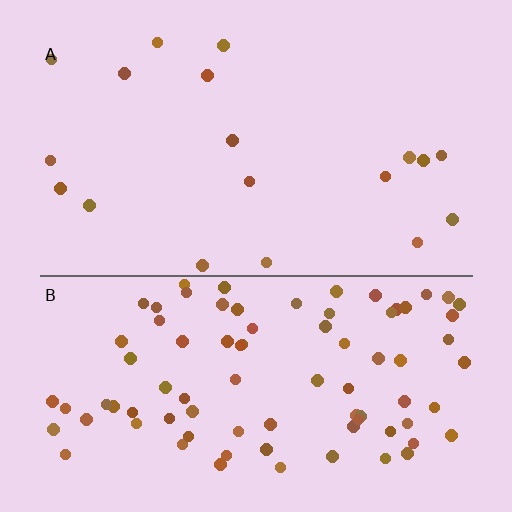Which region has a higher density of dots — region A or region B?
B (the bottom).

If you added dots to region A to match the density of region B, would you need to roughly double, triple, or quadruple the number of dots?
Approximately quadruple.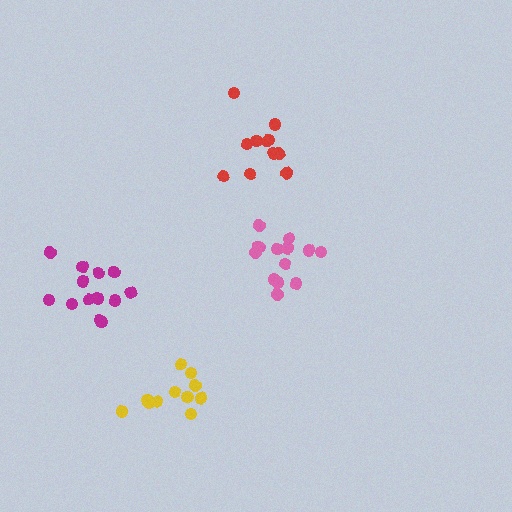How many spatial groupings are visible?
There are 4 spatial groupings.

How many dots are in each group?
Group 1: 14 dots, Group 2: 11 dots, Group 3: 11 dots, Group 4: 13 dots (49 total).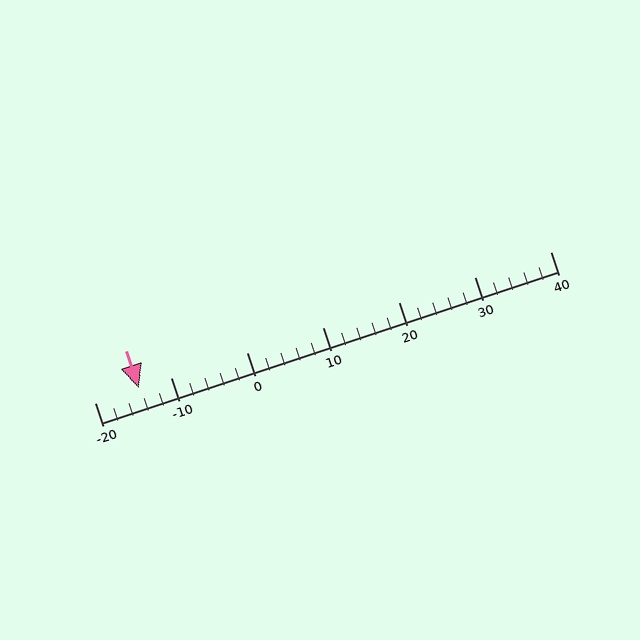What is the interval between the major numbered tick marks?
The major tick marks are spaced 10 units apart.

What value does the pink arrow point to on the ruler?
The pink arrow points to approximately -14.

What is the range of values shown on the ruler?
The ruler shows values from -20 to 40.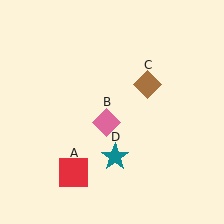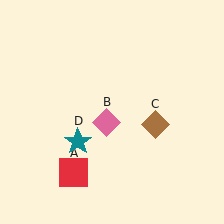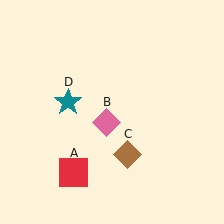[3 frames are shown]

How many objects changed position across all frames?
2 objects changed position: brown diamond (object C), teal star (object D).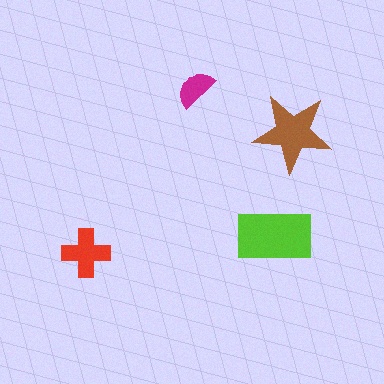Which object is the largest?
The lime rectangle.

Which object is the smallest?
The magenta semicircle.